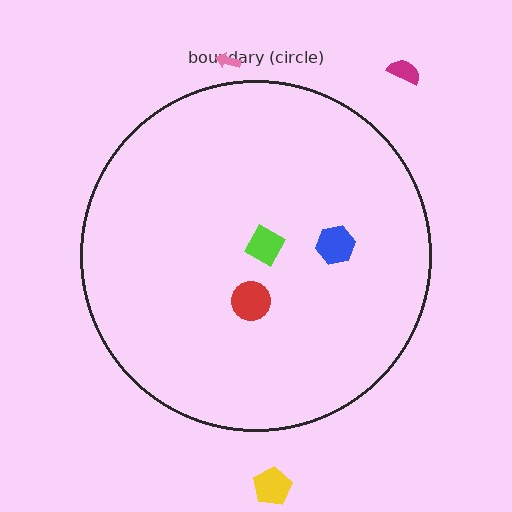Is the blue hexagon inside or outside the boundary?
Inside.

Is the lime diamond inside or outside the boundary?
Inside.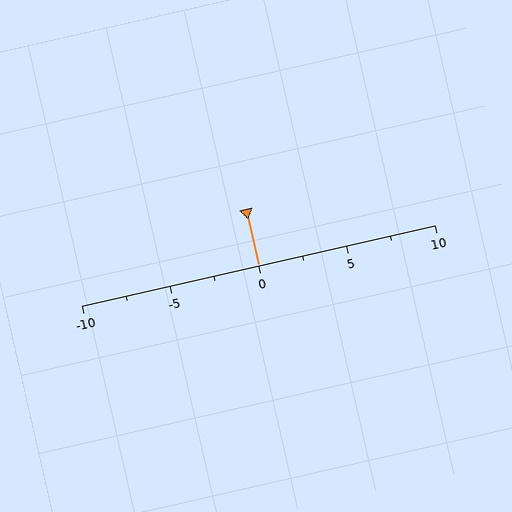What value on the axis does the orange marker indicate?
The marker indicates approximately 0.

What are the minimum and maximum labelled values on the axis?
The axis runs from -10 to 10.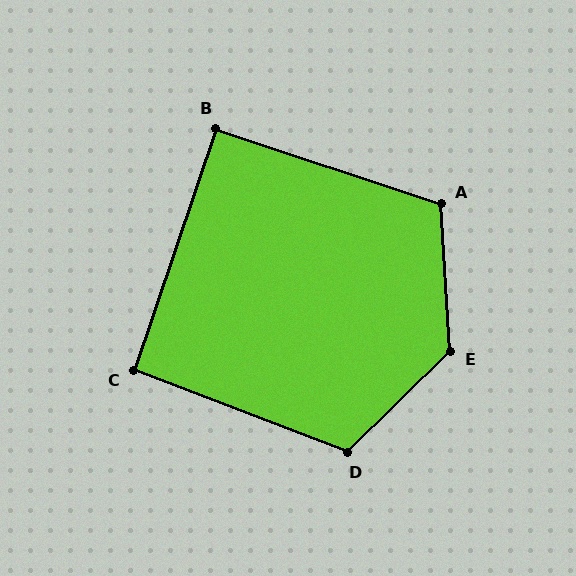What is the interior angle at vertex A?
Approximately 112 degrees (obtuse).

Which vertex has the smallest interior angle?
B, at approximately 90 degrees.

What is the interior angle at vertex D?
Approximately 115 degrees (obtuse).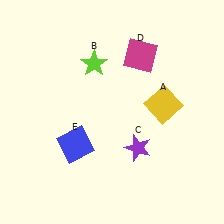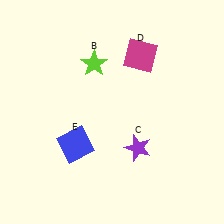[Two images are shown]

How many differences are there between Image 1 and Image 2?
There is 1 difference between the two images.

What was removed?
The yellow square (A) was removed in Image 2.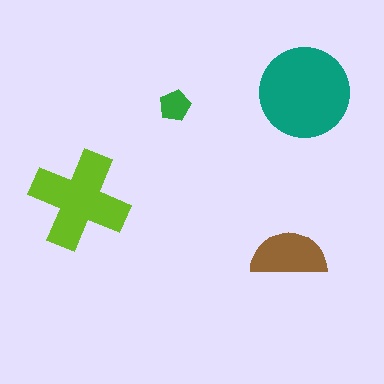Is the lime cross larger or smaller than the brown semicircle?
Larger.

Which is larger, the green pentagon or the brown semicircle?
The brown semicircle.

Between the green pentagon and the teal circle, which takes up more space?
The teal circle.